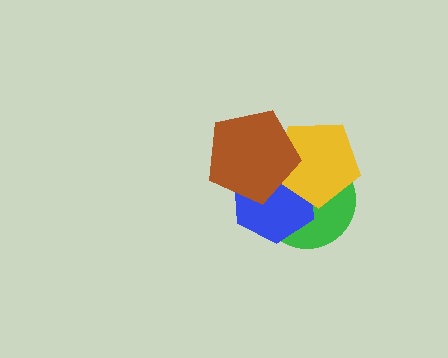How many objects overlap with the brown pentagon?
3 objects overlap with the brown pentagon.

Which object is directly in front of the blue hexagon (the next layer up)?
The yellow pentagon is directly in front of the blue hexagon.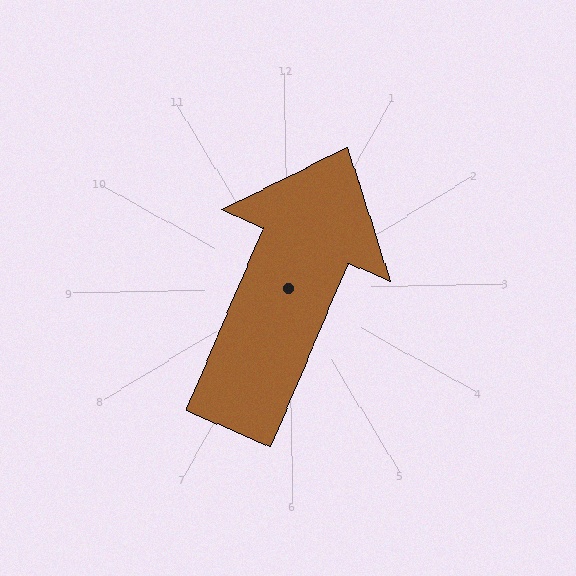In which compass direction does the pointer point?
Northeast.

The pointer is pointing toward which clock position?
Roughly 1 o'clock.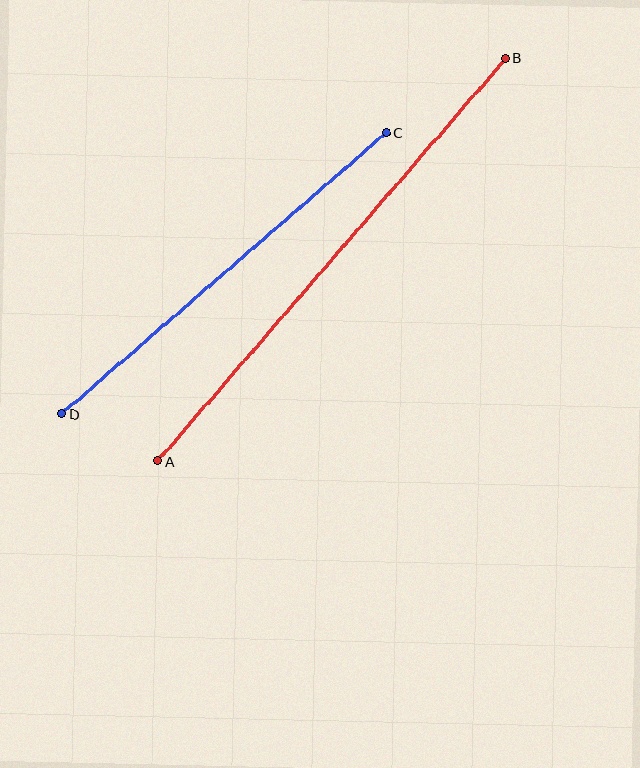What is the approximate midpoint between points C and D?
The midpoint is at approximately (224, 273) pixels.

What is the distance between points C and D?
The distance is approximately 429 pixels.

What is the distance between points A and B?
The distance is approximately 532 pixels.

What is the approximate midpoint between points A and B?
The midpoint is at approximately (332, 260) pixels.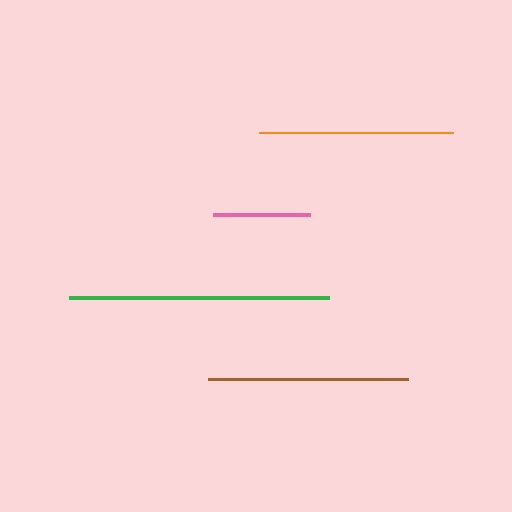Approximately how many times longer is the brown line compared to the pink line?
The brown line is approximately 2.1 times the length of the pink line.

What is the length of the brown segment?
The brown segment is approximately 200 pixels long.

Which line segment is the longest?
The green line is the longest at approximately 260 pixels.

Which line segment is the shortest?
The pink line is the shortest at approximately 97 pixels.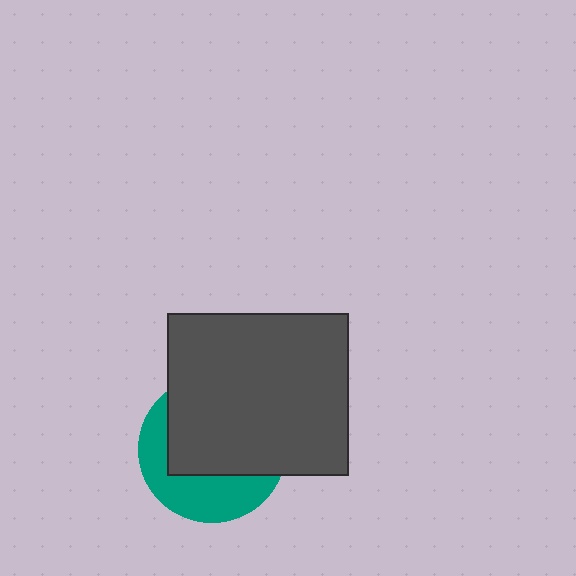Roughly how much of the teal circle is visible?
A small part of it is visible (roughly 39%).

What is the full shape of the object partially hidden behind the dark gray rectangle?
The partially hidden object is a teal circle.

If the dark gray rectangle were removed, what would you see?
You would see the complete teal circle.